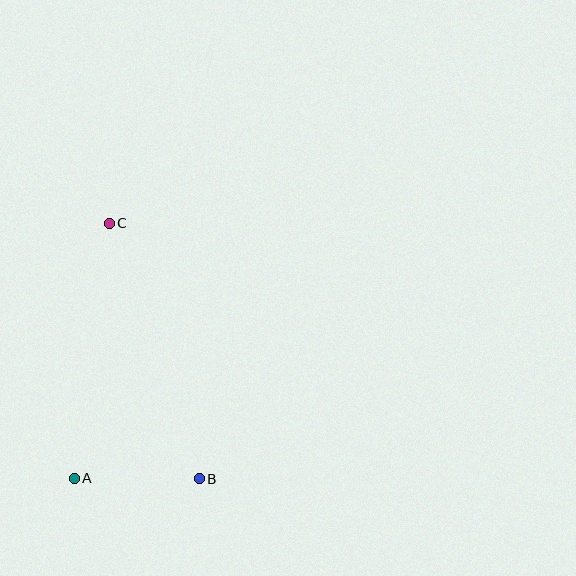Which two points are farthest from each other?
Points B and C are farthest from each other.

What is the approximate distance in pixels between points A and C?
The distance between A and C is approximately 258 pixels.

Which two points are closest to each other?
Points A and B are closest to each other.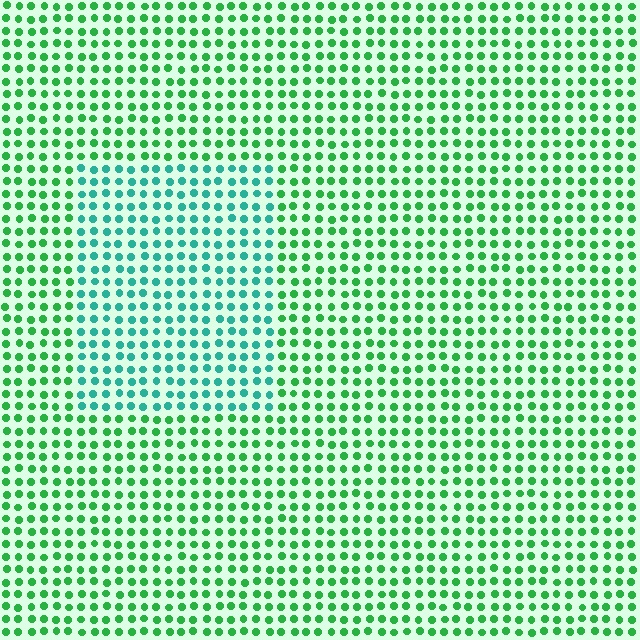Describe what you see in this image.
The image is filled with small green elements in a uniform arrangement. A rectangle-shaped region is visible where the elements are tinted to a slightly different hue, forming a subtle color boundary.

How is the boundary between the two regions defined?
The boundary is defined purely by a slight shift in hue (about 39 degrees). Spacing, size, and orientation are identical on both sides.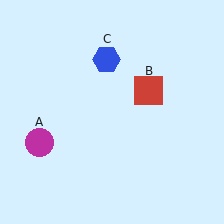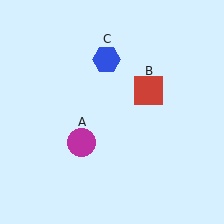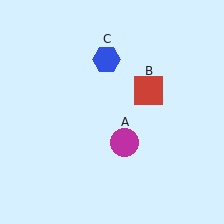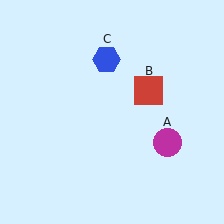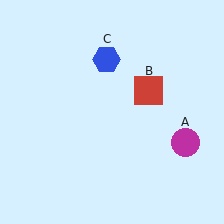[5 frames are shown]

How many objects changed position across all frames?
1 object changed position: magenta circle (object A).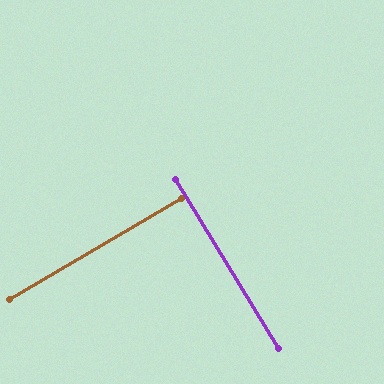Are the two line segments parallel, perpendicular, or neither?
Perpendicular — they meet at approximately 89°.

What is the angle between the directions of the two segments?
Approximately 89 degrees.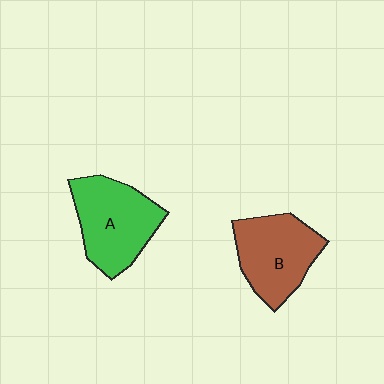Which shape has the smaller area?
Shape B (brown).